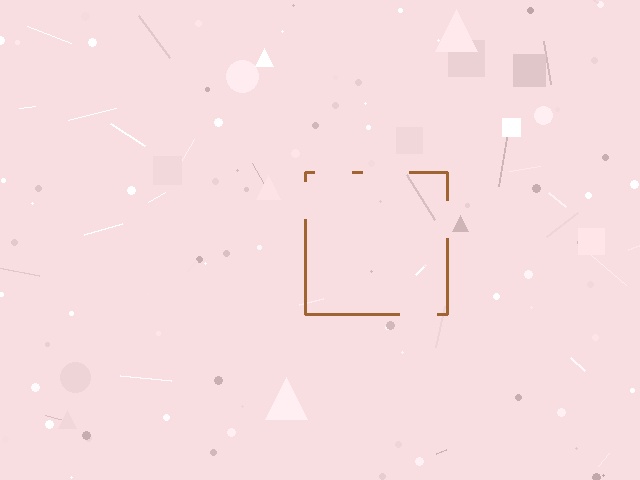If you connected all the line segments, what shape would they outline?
They would outline a square.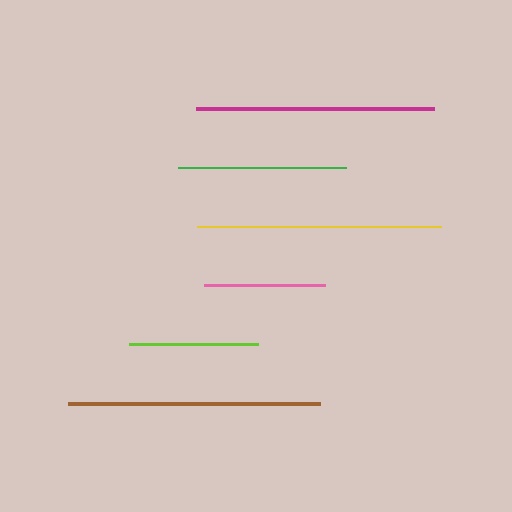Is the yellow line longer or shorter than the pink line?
The yellow line is longer than the pink line.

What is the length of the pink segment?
The pink segment is approximately 122 pixels long.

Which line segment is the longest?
The brown line is the longest at approximately 252 pixels.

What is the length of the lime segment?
The lime segment is approximately 129 pixels long.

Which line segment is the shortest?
The pink line is the shortest at approximately 122 pixels.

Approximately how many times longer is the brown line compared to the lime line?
The brown line is approximately 2.0 times the length of the lime line.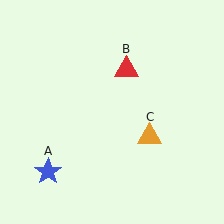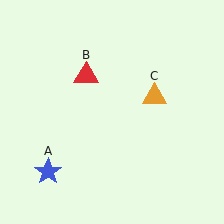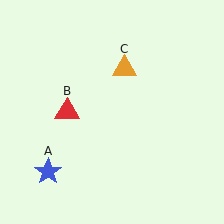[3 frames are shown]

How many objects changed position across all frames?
2 objects changed position: red triangle (object B), orange triangle (object C).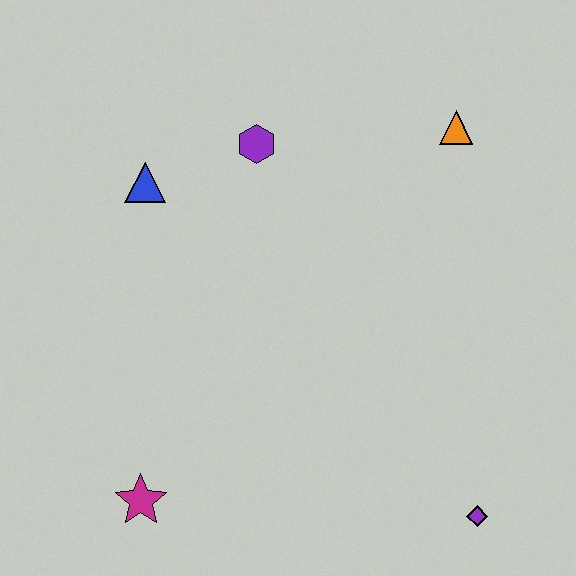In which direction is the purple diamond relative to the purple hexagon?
The purple diamond is below the purple hexagon.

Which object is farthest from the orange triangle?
The magenta star is farthest from the orange triangle.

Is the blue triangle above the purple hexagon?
No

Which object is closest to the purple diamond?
The magenta star is closest to the purple diamond.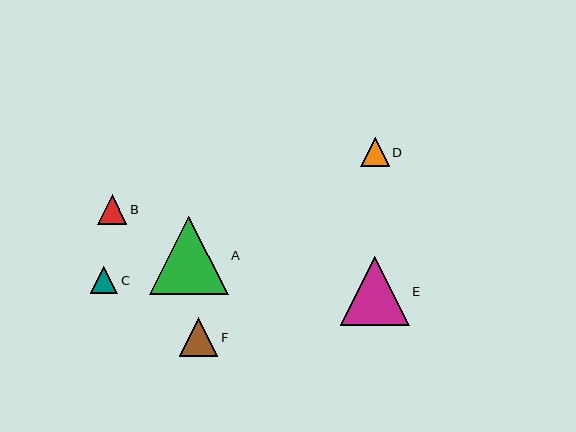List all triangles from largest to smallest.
From largest to smallest: A, E, F, B, D, C.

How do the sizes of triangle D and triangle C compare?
Triangle D and triangle C are approximately the same size.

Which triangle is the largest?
Triangle A is the largest with a size of approximately 79 pixels.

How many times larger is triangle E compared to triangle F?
Triangle E is approximately 1.8 times the size of triangle F.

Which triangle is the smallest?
Triangle C is the smallest with a size of approximately 27 pixels.